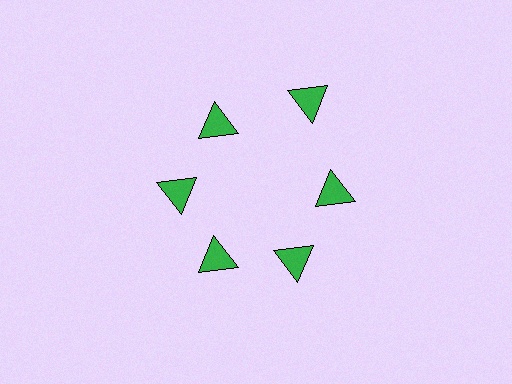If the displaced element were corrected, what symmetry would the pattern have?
It would have 6-fold rotational symmetry — the pattern would map onto itself every 60 degrees.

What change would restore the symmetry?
The symmetry would be restored by moving it inward, back onto the ring so that all 6 triangles sit at equal angles and equal distance from the center.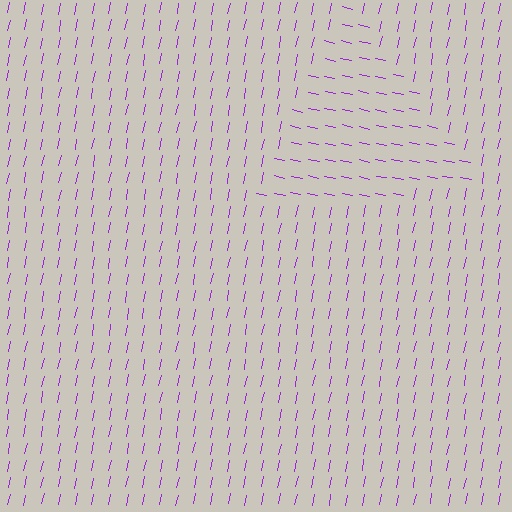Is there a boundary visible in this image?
Yes, there is a texture boundary formed by a change in line orientation.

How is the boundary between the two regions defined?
The boundary is defined purely by a change in line orientation (approximately 89 degrees difference). All lines are the same color and thickness.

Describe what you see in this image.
The image is filled with small purple line segments. A triangle region in the image has lines oriented differently from the surrounding lines, creating a visible texture boundary.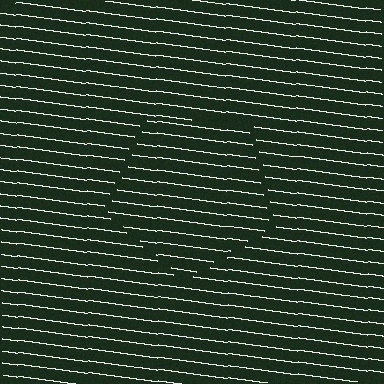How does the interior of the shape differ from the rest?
The interior of the shape contains the same grating, shifted by half a period — the contour is defined by the phase discontinuity where line-ends from the inner and outer gratings abut.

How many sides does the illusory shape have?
5 sides — the line-ends trace a pentagon.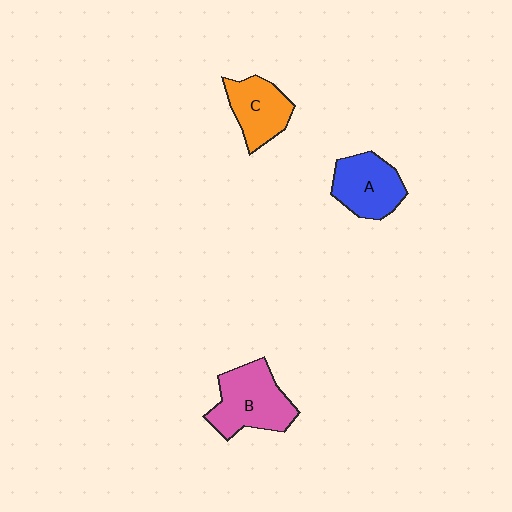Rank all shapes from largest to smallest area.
From largest to smallest: B (pink), A (blue), C (orange).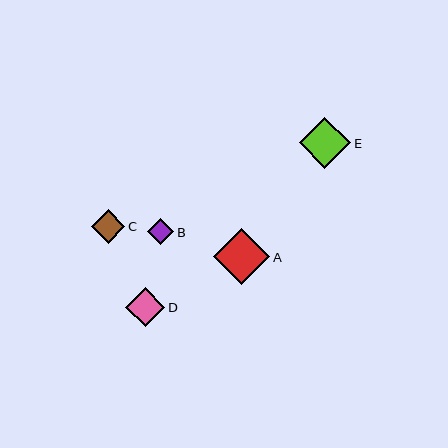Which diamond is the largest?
Diamond A is the largest with a size of approximately 56 pixels.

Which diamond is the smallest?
Diamond B is the smallest with a size of approximately 26 pixels.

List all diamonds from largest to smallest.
From largest to smallest: A, E, D, C, B.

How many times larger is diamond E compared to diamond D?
Diamond E is approximately 1.3 times the size of diamond D.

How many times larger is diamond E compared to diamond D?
Diamond E is approximately 1.3 times the size of diamond D.